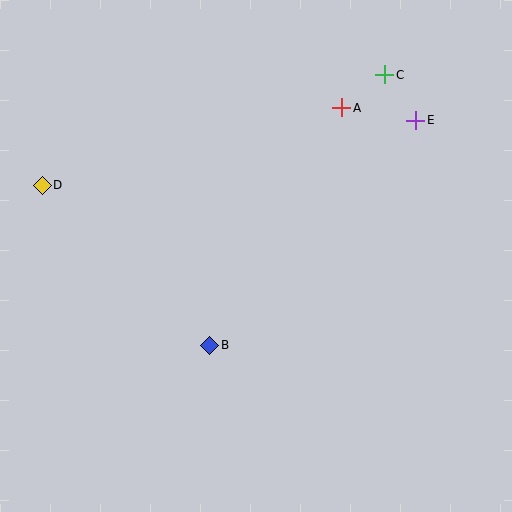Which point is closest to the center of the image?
Point B at (210, 345) is closest to the center.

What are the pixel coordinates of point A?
Point A is at (342, 108).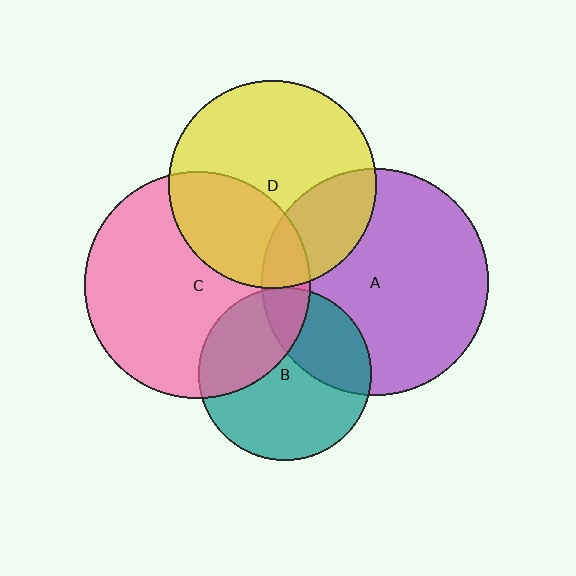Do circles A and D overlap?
Yes.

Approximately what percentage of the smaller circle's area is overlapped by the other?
Approximately 25%.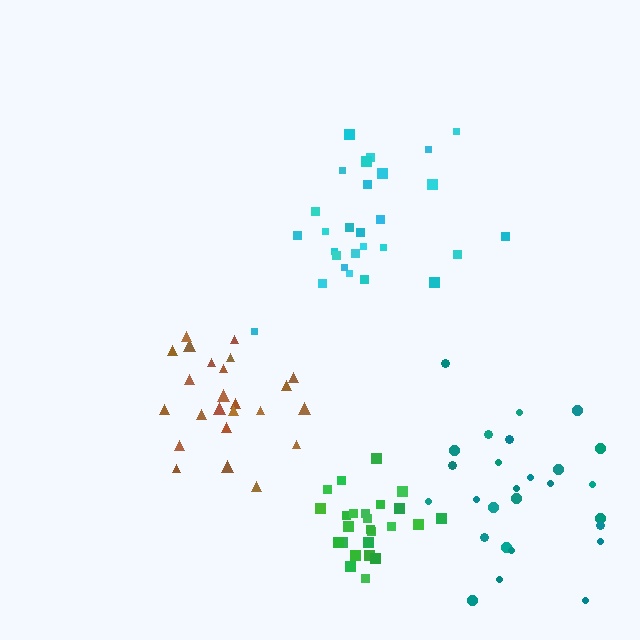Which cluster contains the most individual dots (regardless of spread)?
Cyan (28).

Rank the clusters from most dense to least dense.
green, cyan, brown, teal.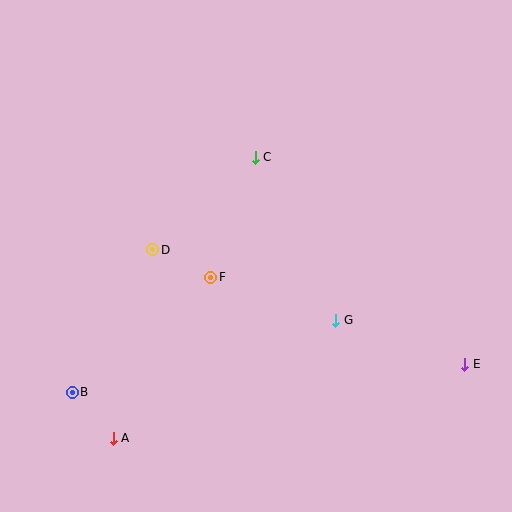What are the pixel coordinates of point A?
Point A is at (113, 438).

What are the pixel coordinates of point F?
Point F is at (211, 277).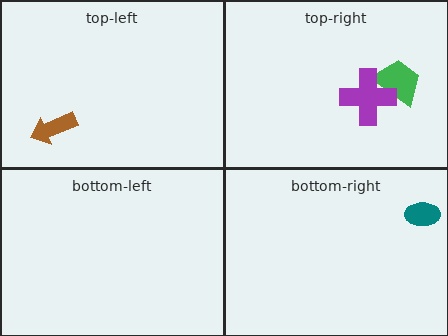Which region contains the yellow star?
The top-right region.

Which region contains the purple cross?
The top-right region.